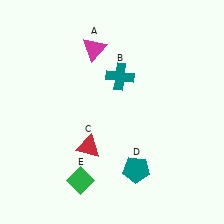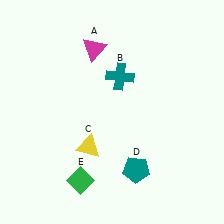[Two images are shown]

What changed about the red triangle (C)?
In Image 1, C is red. In Image 2, it changed to yellow.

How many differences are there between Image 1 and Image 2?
There is 1 difference between the two images.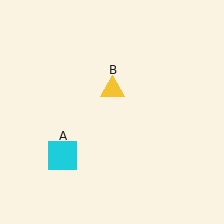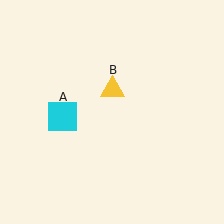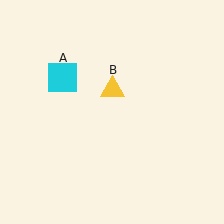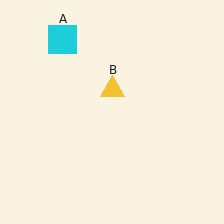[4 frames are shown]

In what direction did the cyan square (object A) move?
The cyan square (object A) moved up.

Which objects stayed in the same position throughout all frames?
Yellow triangle (object B) remained stationary.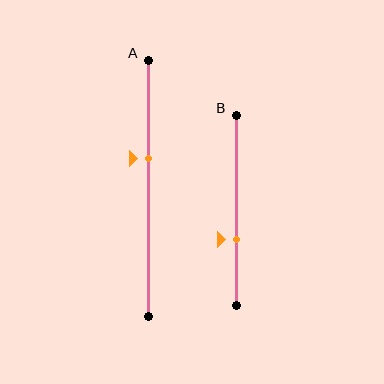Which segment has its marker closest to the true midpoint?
Segment A has its marker closest to the true midpoint.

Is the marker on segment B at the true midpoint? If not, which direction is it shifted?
No, the marker on segment B is shifted downward by about 15% of the segment length.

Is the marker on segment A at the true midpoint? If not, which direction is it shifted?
No, the marker on segment A is shifted upward by about 12% of the segment length.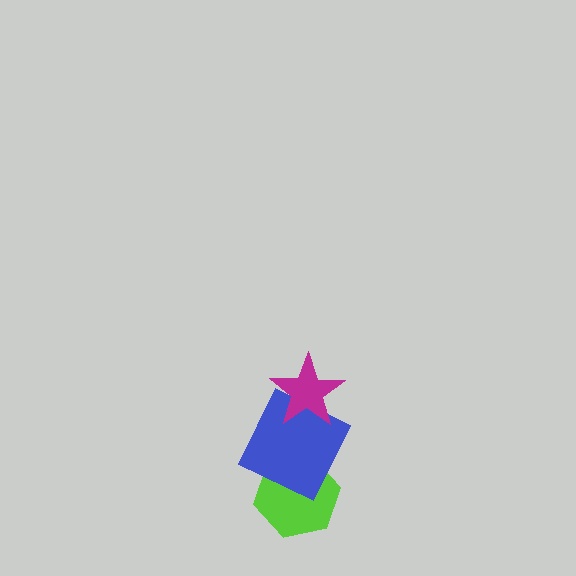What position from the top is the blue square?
The blue square is 2nd from the top.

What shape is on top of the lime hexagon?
The blue square is on top of the lime hexagon.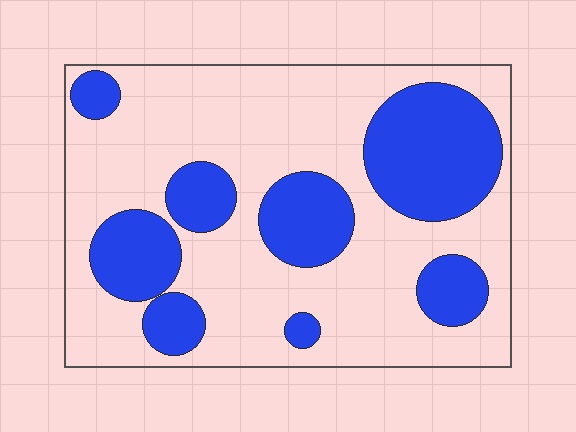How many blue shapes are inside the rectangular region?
8.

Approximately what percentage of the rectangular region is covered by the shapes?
Approximately 30%.